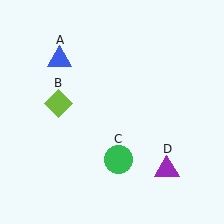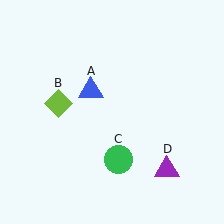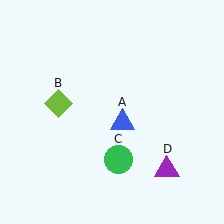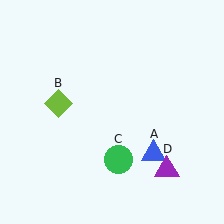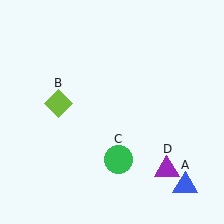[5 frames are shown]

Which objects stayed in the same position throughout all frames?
Lime diamond (object B) and green circle (object C) and purple triangle (object D) remained stationary.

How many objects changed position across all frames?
1 object changed position: blue triangle (object A).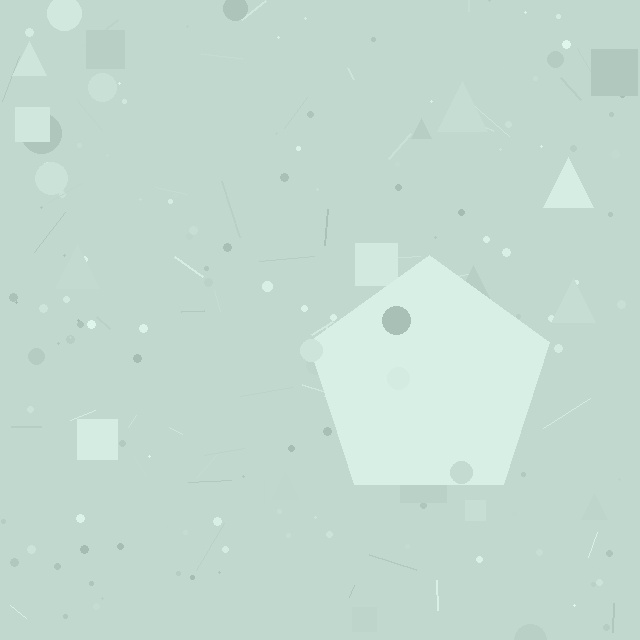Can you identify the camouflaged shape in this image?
The camouflaged shape is a pentagon.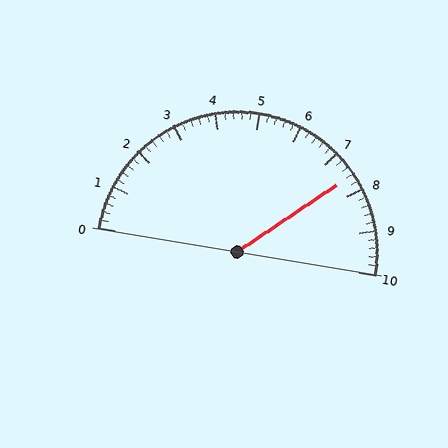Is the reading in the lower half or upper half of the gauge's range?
The reading is in the upper half of the range (0 to 10).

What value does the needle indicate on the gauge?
The needle indicates approximately 7.6.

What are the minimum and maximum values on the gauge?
The gauge ranges from 0 to 10.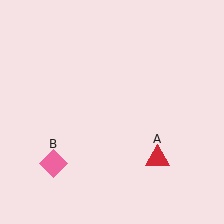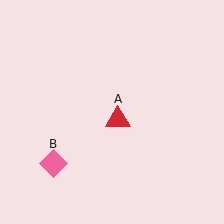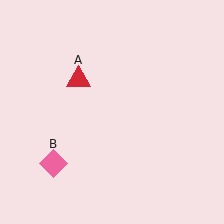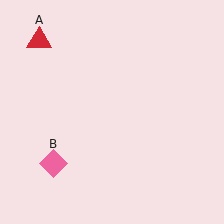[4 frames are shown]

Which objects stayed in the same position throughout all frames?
Pink diamond (object B) remained stationary.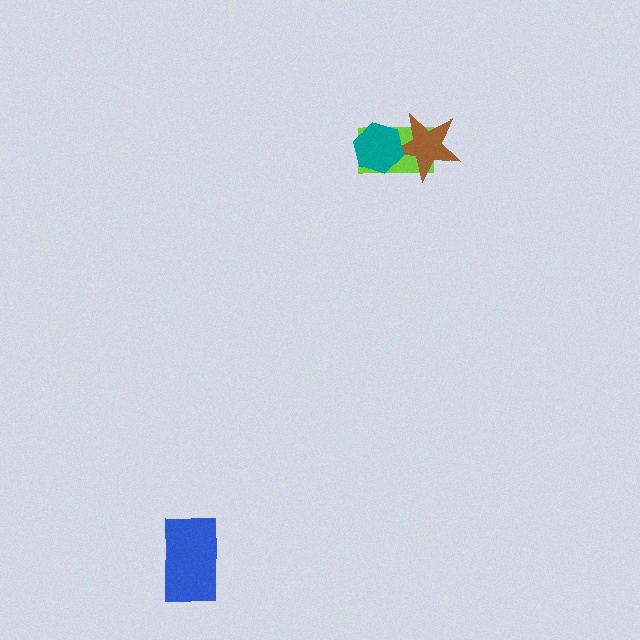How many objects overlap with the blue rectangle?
0 objects overlap with the blue rectangle.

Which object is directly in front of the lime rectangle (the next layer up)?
The brown star is directly in front of the lime rectangle.